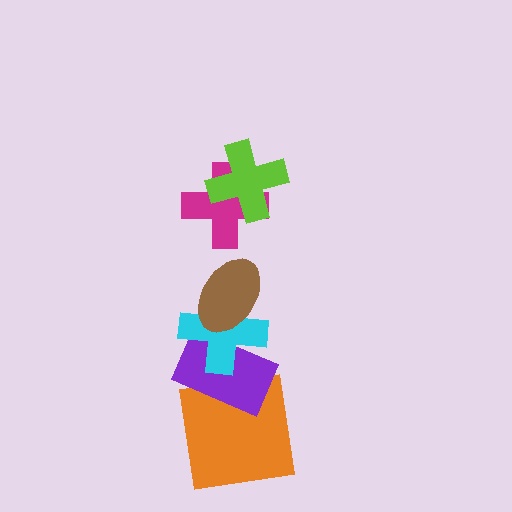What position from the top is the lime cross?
The lime cross is 1st from the top.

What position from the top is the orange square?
The orange square is 6th from the top.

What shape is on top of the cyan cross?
The brown ellipse is on top of the cyan cross.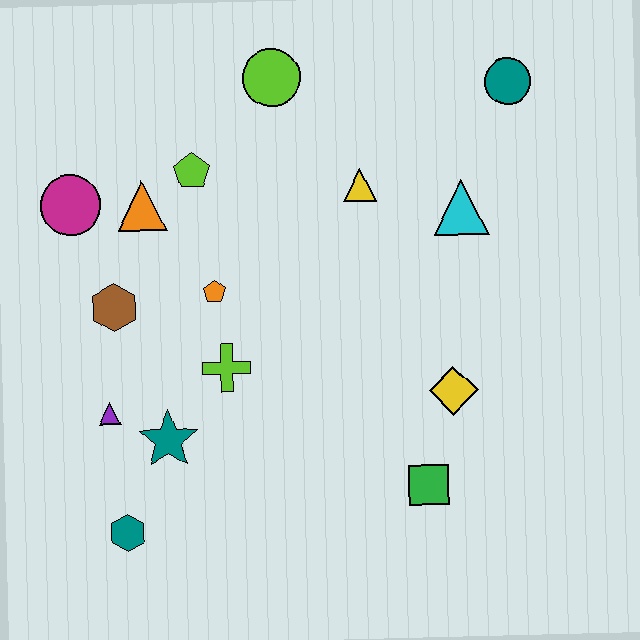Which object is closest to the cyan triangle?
The yellow triangle is closest to the cyan triangle.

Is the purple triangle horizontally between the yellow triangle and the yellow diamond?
No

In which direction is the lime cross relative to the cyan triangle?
The lime cross is to the left of the cyan triangle.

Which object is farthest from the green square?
The magenta circle is farthest from the green square.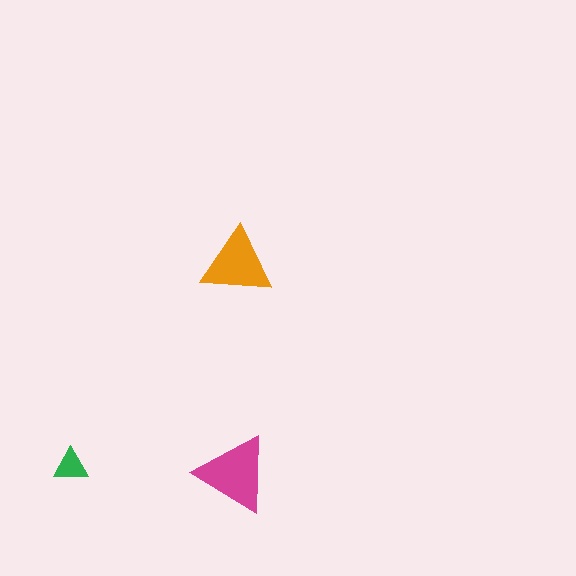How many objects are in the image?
There are 3 objects in the image.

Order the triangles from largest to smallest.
the magenta one, the orange one, the green one.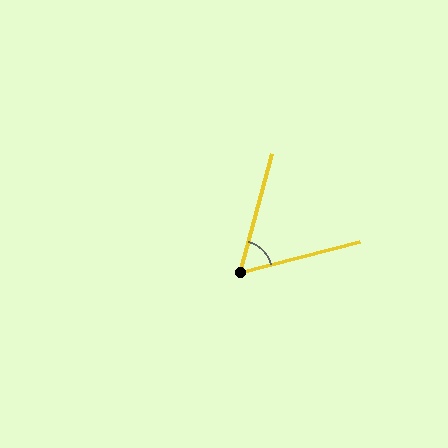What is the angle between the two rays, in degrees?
Approximately 61 degrees.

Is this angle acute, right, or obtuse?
It is acute.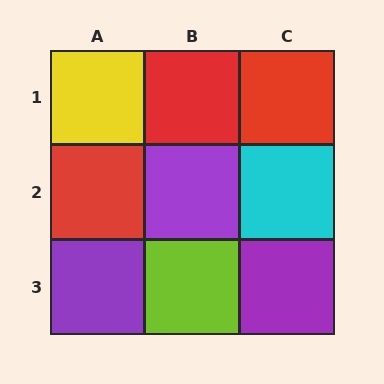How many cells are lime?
1 cell is lime.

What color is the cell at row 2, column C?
Cyan.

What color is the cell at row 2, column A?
Red.